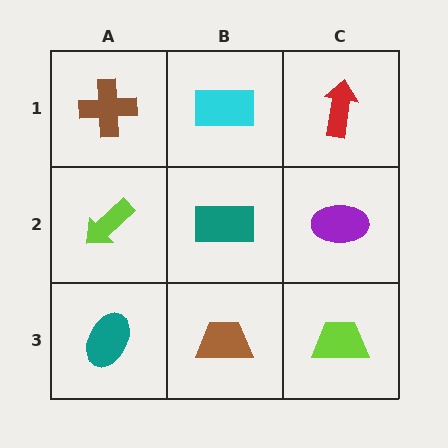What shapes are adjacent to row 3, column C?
A purple ellipse (row 2, column C), a brown trapezoid (row 3, column B).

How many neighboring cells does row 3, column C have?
2.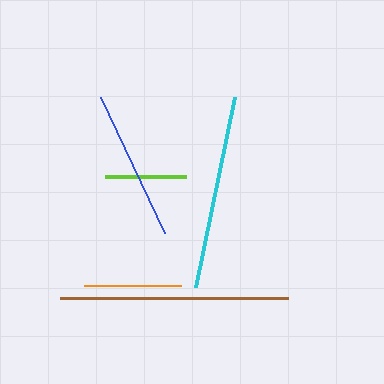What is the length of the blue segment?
The blue segment is approximately 150 pixels long.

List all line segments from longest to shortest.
From longest to shortest: brown, cyan, blue, orange, lime.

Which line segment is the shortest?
The lime line is the shortest at approximately 81 pixels.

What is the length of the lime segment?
The lime segment is approximately 81 pixels long.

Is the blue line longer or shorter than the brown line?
The brown line is longer than the blue line.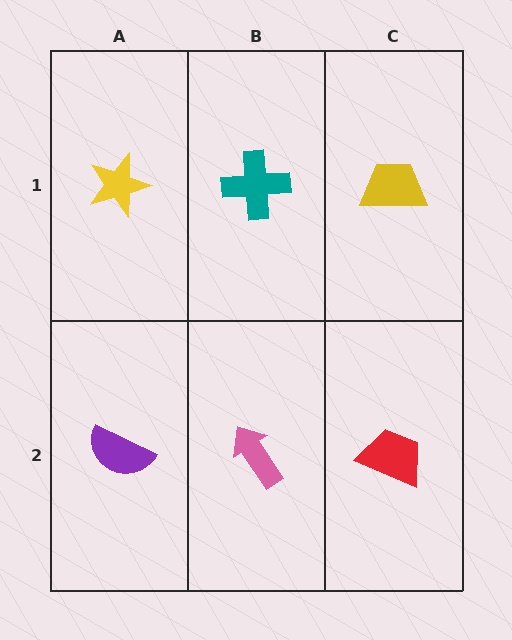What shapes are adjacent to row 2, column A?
A yellow star (row 1, column A), a pink arrow (row 2, column B).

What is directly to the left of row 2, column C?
A pink arrow.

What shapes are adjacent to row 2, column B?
A teal cross (row 1, column B), a purple semicircle (row 2, column A), a red trapezoid (row 2, column C).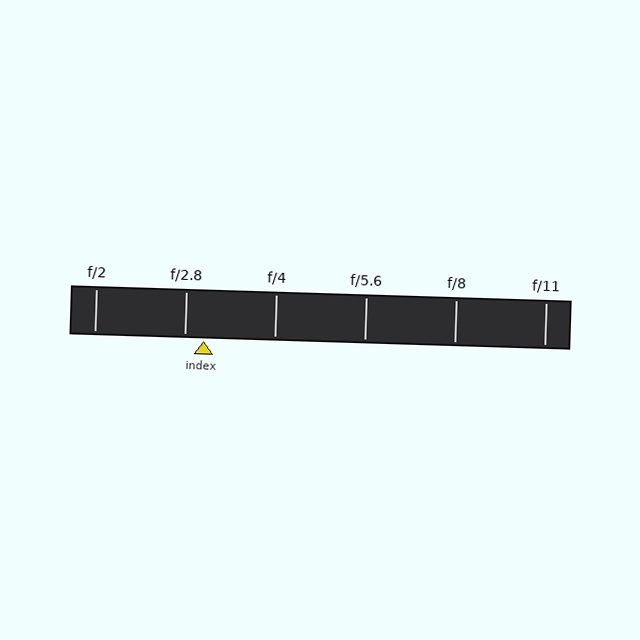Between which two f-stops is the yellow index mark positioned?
The index mark is between f/2.8 and f/4.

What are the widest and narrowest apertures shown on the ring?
The widest aperture shown is f/2 and the narrowest is f/11.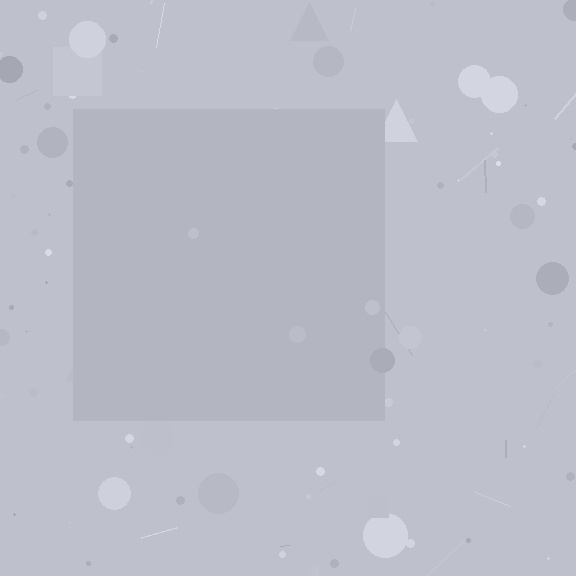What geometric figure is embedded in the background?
A square is embedded in the background.